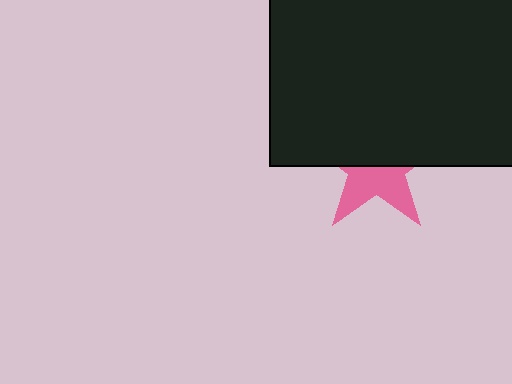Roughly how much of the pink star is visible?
A small part of it is visible (roughly 43%).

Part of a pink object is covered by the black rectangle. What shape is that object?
It is a star.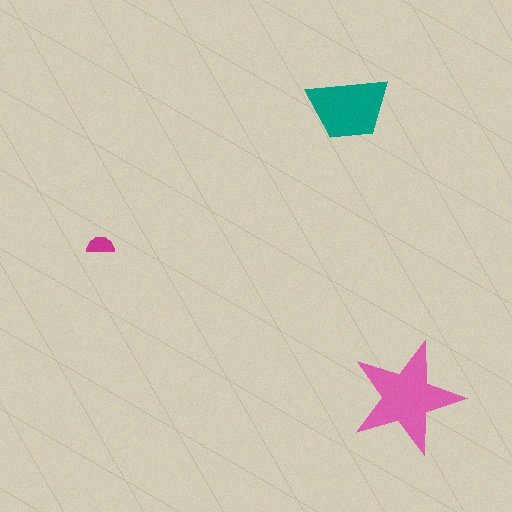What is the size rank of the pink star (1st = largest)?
1st.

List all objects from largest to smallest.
The pink star, the teal trapezoid, the magenta semicircle.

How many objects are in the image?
There are 3 objects in the image.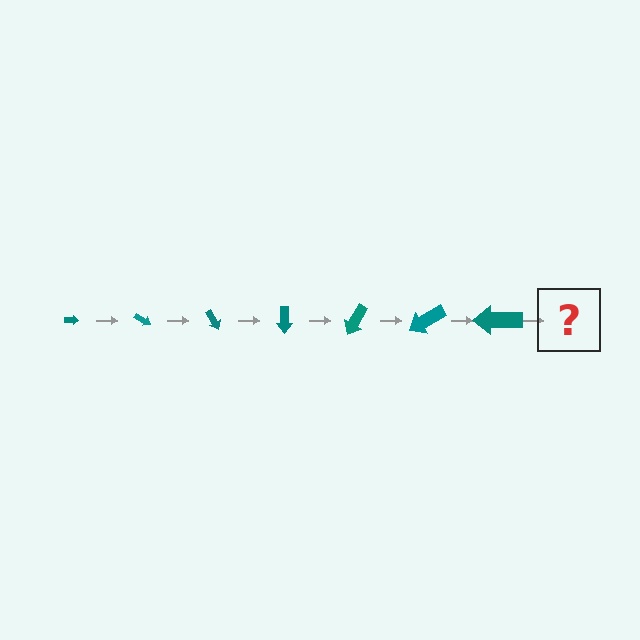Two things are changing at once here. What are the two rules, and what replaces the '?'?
The two rules are that the arrow grows larger each step and it rotates 30 degrees each step. The '?' should be an arrow, larger than the previous one and rotated 210 degrees from the start.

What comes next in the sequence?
The next element should be an arrow, larger than the previous one and rotated 210 degrees from the start.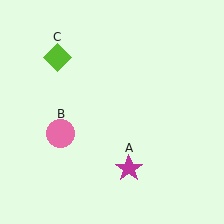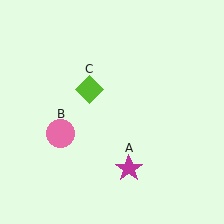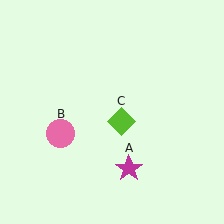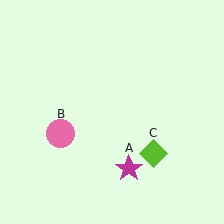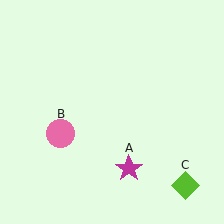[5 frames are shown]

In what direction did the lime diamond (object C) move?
The lime diamond (object C) moved down and to the right.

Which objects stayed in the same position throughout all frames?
Magenta star (object A) and pink circle (object B) remained stationary.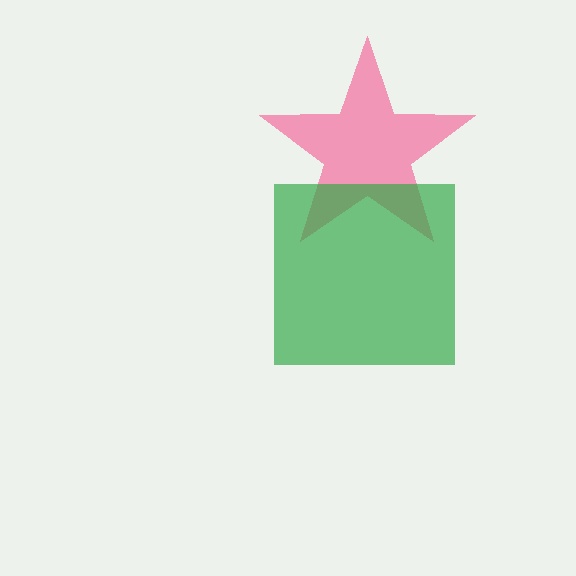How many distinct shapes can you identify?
There are 2 distinct shapes: a pink star, a green square.